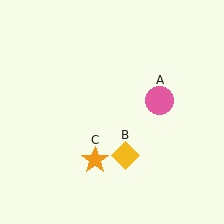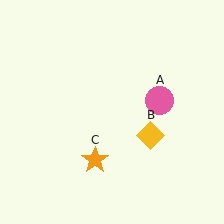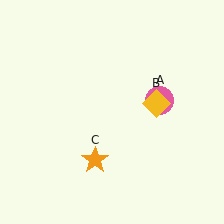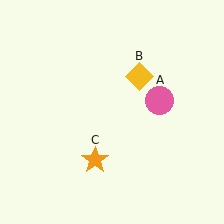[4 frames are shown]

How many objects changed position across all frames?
1 object changed position: yellow diamond (object B).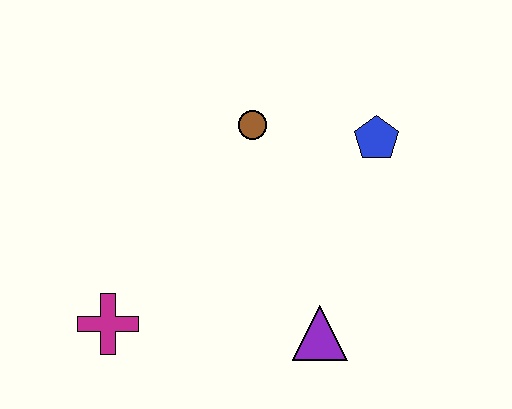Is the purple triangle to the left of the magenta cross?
No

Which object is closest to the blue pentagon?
The brown circle is closest to the blue pentagon.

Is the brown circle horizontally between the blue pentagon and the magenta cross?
Yes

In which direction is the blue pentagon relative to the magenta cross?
The blue pentagon is to the right of the magenta cross.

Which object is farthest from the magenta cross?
The blue pentagon is farthest from the magenta cross.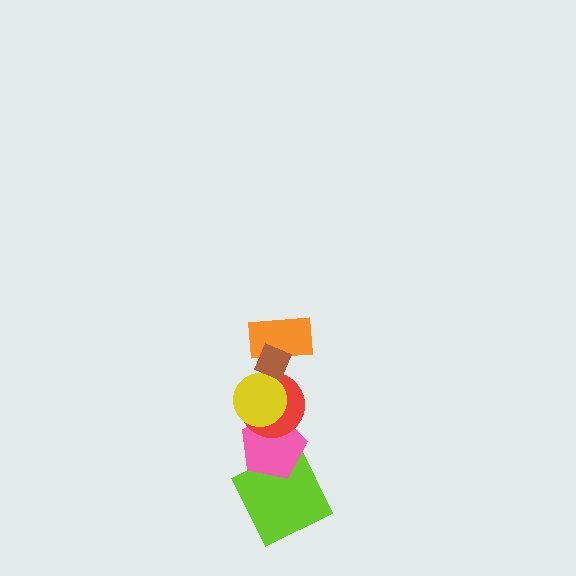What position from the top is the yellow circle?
The yellow circle is 3rd from the top.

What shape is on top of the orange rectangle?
The brown diamond is on top of the orange rectangle.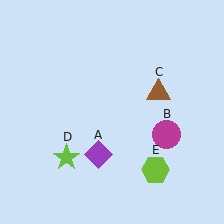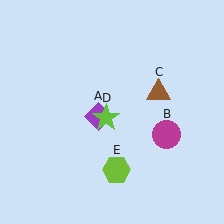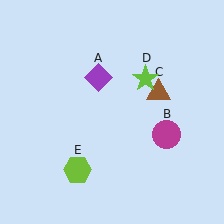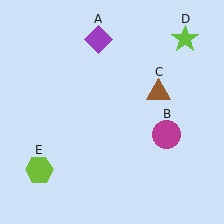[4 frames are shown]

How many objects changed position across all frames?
3 objects changed position: purple diamond (object A), lime star (object D), lime hexagon (object E).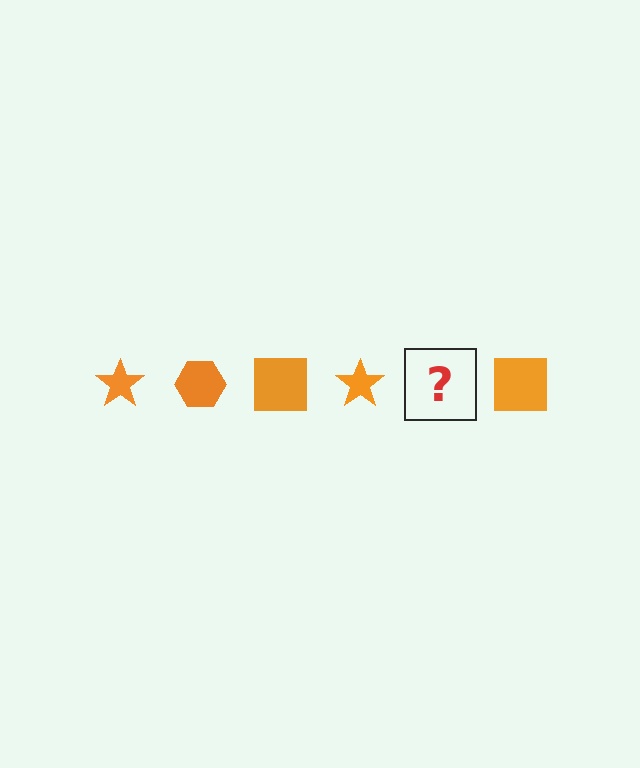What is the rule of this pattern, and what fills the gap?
The rule is that the pattern cycles through star, hexagon, square shapes in orange. The gap should be filled with an orange hexagon.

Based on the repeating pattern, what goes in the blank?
The blank should be an orange hexagon.